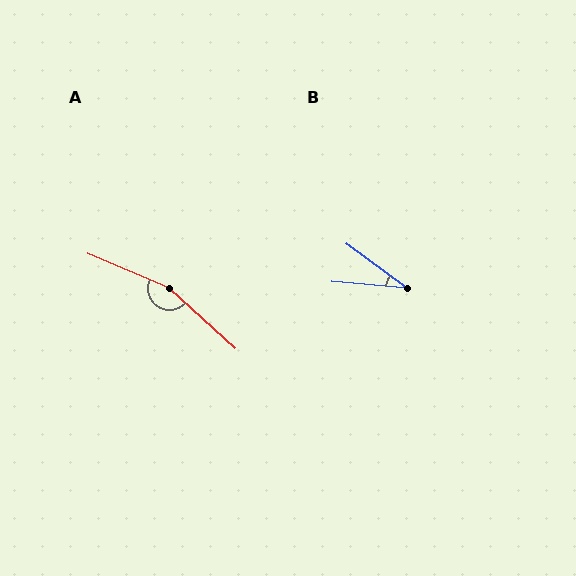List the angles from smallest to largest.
B (31°), A (161°).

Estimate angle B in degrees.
Approximately 31 degrees.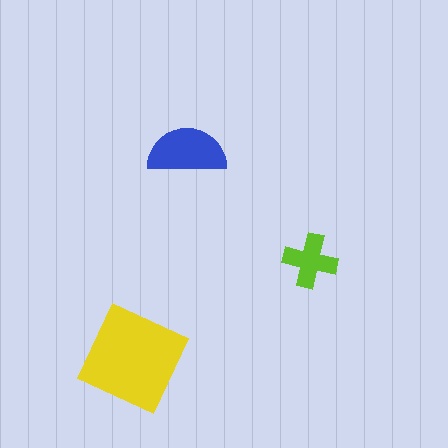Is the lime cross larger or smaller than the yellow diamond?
Smaller.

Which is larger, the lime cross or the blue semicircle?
The blue semicircle.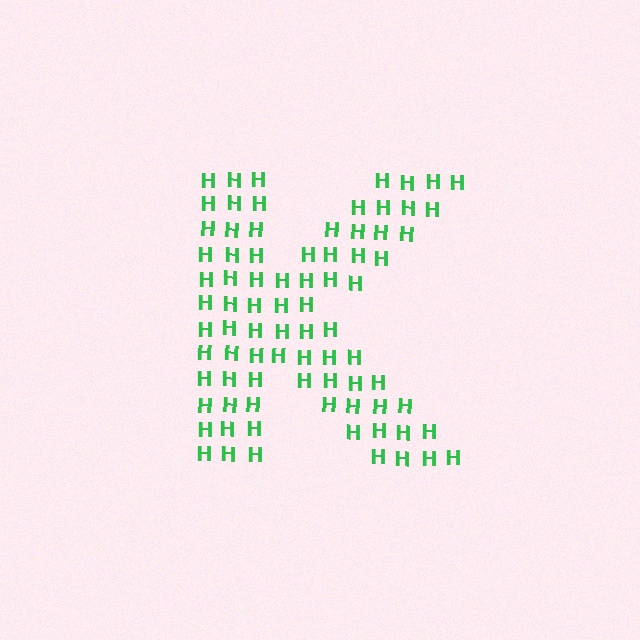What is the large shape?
The large shape is the letter K.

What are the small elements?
The small elements are letter H's.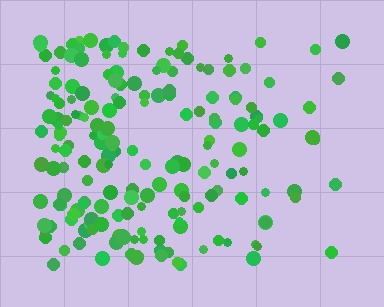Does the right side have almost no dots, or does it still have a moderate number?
Still a moderate number, just noticeably fewer than the left.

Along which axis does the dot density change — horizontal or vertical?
Horizontal.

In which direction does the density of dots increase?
From right to left, with the left side densest.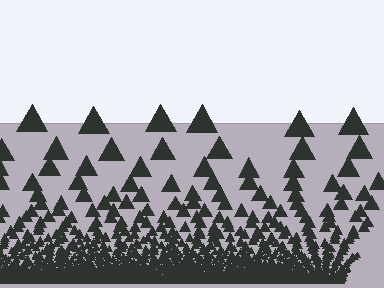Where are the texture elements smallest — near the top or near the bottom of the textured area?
Near the bottom.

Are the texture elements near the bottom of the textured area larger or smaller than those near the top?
Smaller. The gradient is inverted — elements near the bottom are smaller and denser.